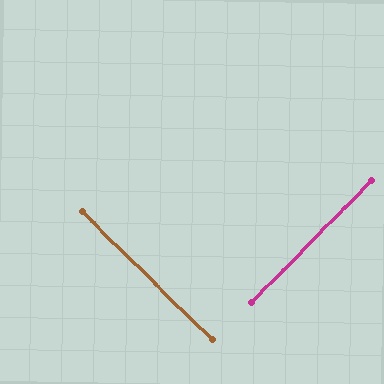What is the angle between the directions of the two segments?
Approximately 90 degrees.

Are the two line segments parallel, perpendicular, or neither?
Perpendicular — they meet at approximately 90°.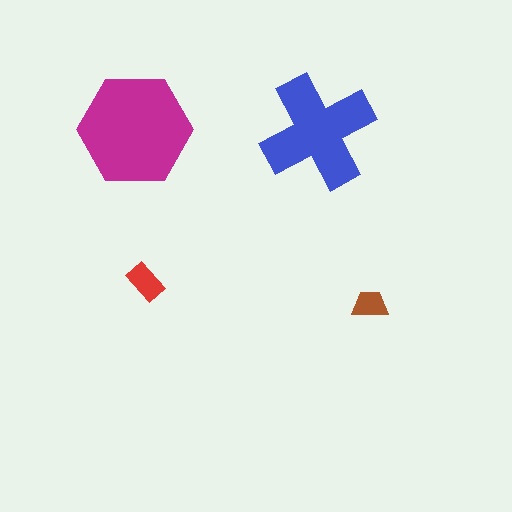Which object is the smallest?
The brown trapezoid.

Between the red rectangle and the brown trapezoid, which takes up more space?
The red rectangle.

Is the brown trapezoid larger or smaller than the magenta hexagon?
Smaller.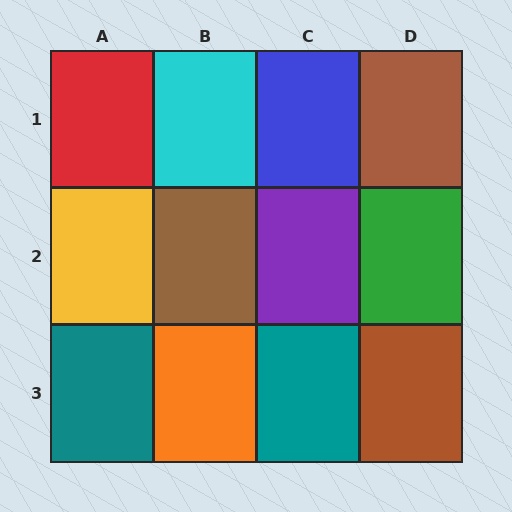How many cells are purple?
1 cell is purple.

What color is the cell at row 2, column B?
Brown.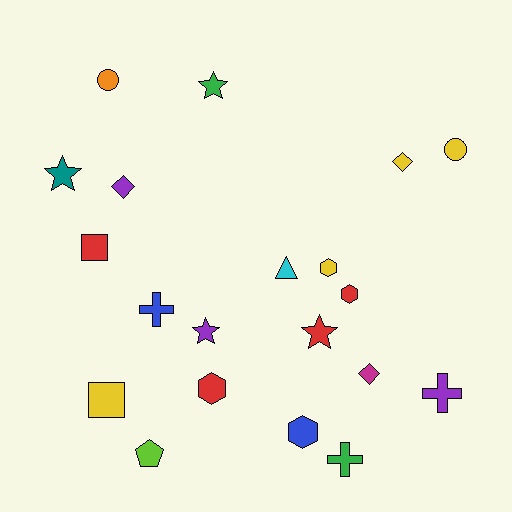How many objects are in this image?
There are 20 objects.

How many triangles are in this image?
There is 1 triangle.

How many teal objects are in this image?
There is 1 teal object.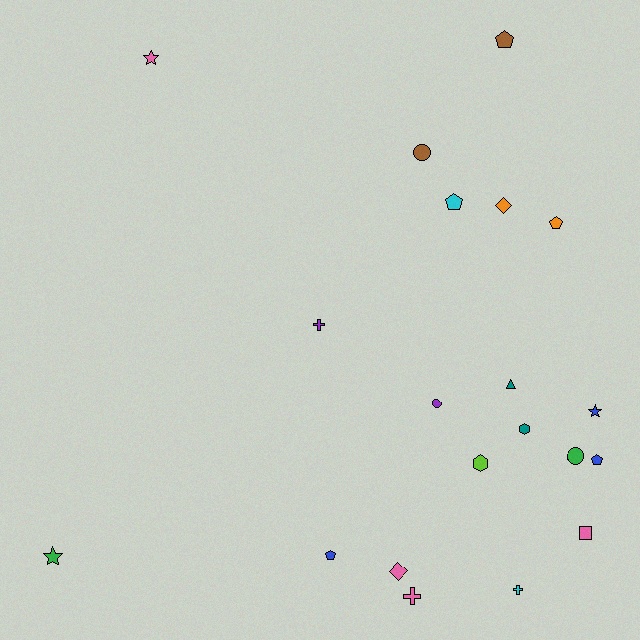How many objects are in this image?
There are 20 objects.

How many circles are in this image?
There are 3 circles.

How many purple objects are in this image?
There are 2 purple objects.